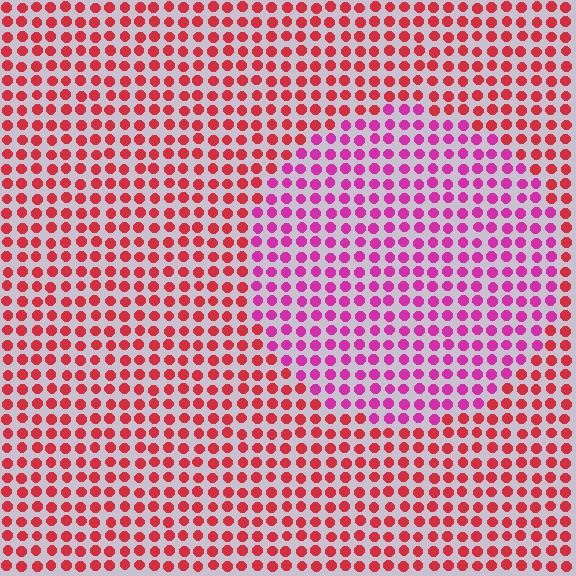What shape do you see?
I see a circle.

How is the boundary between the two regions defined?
The boundary is defined purely by a slight shift in hue (about 39 degrees). Spacing, size, and orientation are identical on both sides.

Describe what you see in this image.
The image is filled with small red elements in a uniform arrangement. A circle-shaped region is visible where the elements are tinted to a slightly different hue, forming a subtle color boundary.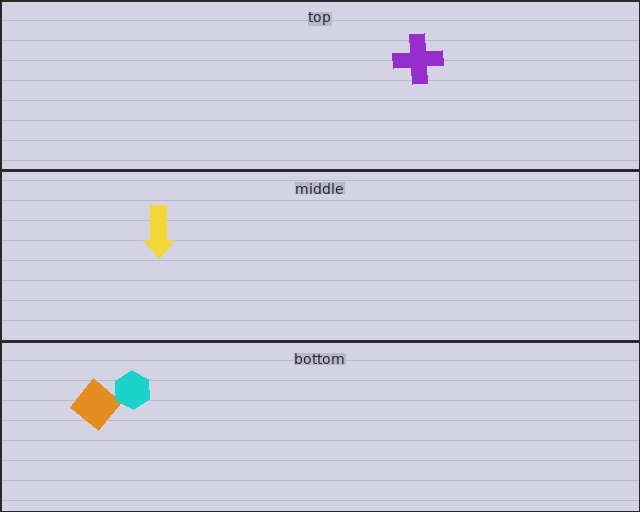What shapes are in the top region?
The purple cross.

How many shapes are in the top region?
1.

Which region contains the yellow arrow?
The middle region.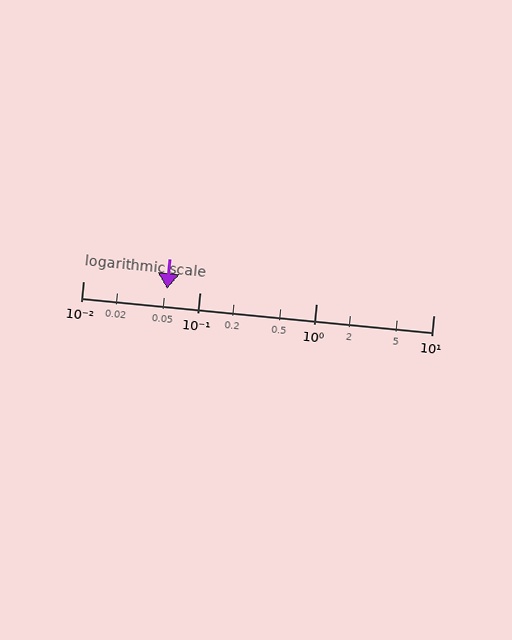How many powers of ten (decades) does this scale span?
The scale spans 3 decades, from 0.01 to 10.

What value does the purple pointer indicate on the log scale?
The pointer indicates approximately 0.053.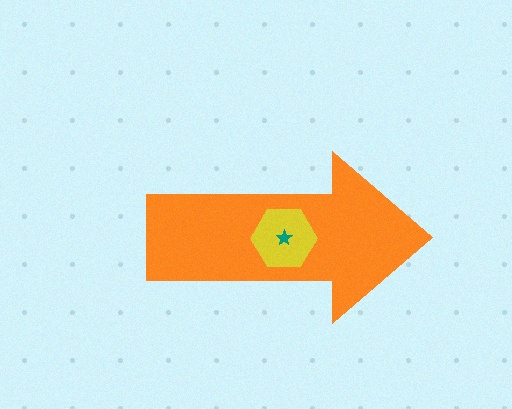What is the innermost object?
The teal star.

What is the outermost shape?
The orange arrow.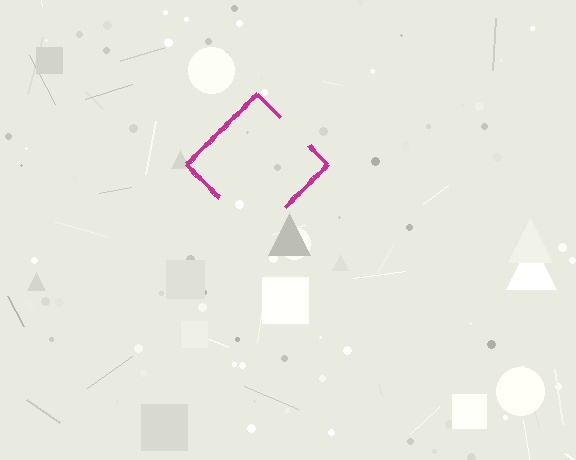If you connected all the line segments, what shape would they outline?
They would outline a diamond.